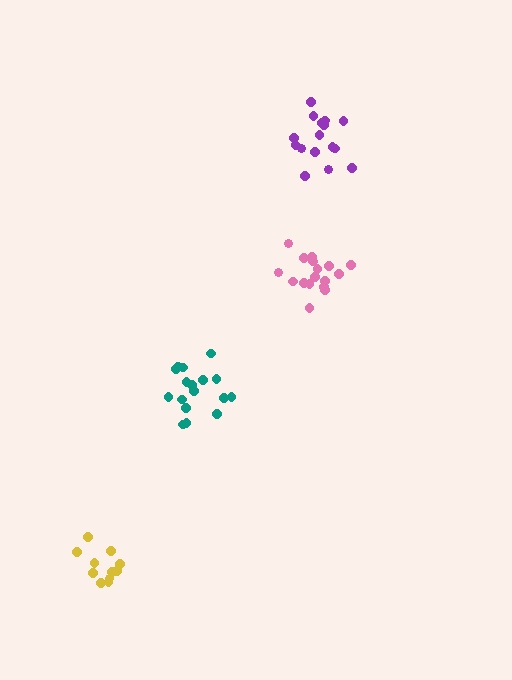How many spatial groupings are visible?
There are 4 spatial groupings.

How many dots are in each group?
Group 1: 17 dots, Group 2: 16 dots, Group 3: 11 dots, Group 4: 17 dots (61 total).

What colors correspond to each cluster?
The clusters are colored: teal, purple, yellow, pink.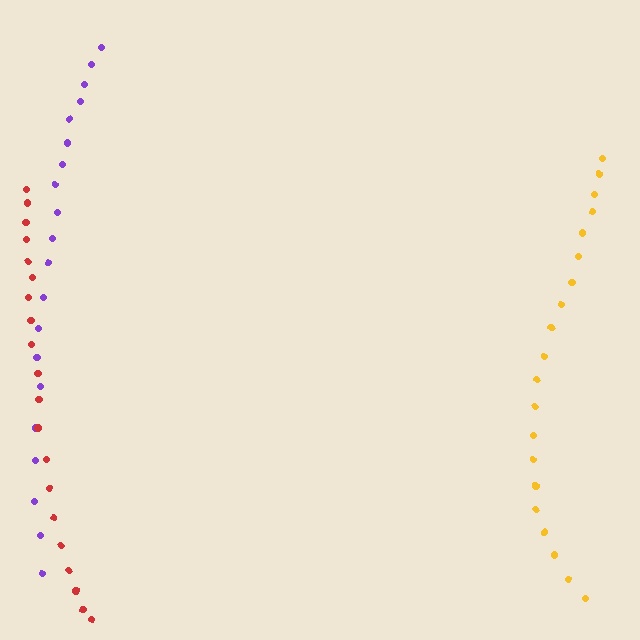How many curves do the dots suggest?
There are 3 distinct paths.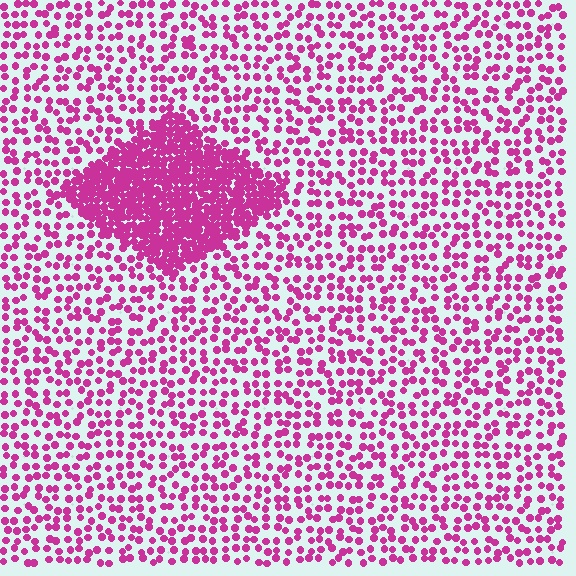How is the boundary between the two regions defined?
The boundary is defined by a change in element density (approximately 3.1x ratio). All elements are the same color, size, and shape.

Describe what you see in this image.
The image contains small magenta elements arranged at two different densities. A diamond-shaped region is visible where the elements are more densely packed than the surrounding area.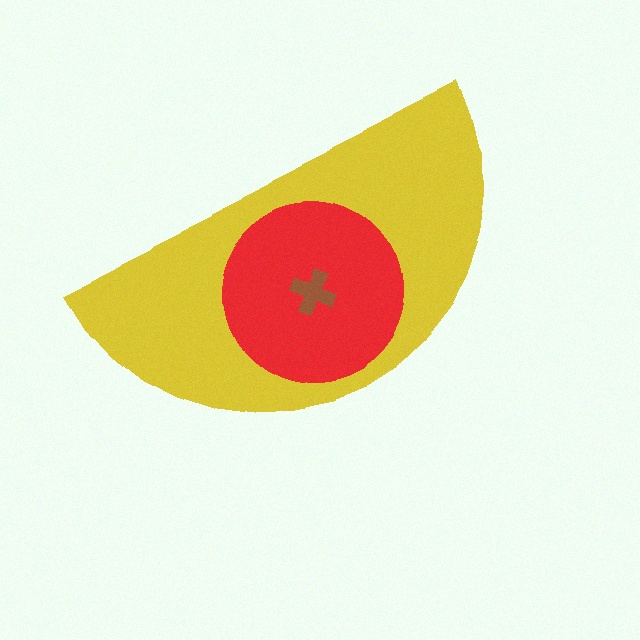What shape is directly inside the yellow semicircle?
The red circle.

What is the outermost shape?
The yellow semicircle.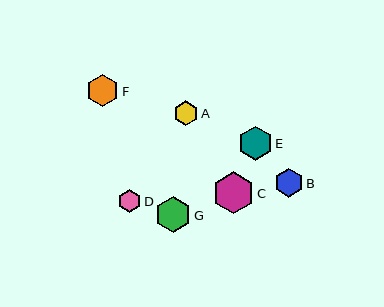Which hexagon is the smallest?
Hexagon D is the smallest with a size of approximately 24 pixels.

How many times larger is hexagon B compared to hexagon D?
Hexagon B is approximately 1.2 times the size of hexagon D.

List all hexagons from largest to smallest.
From largest to smallest: C, G, E, F, B, A, D.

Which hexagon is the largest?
Hexagon C is the largest with a size of approximately 42 pixels.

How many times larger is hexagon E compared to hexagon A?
Hexagon E is approximately 1.4 times the size of hexagon A.